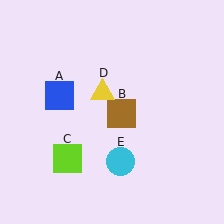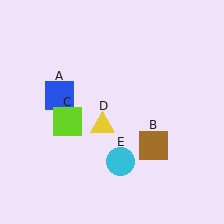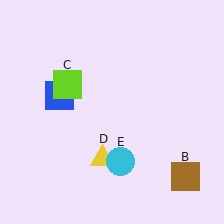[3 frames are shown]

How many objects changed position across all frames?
3 objects changed position: brown square (object B), lime square (object C), yellow triangle (object D).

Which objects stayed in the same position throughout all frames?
Blue square (object A) and cyan circle (object E) remained stationary.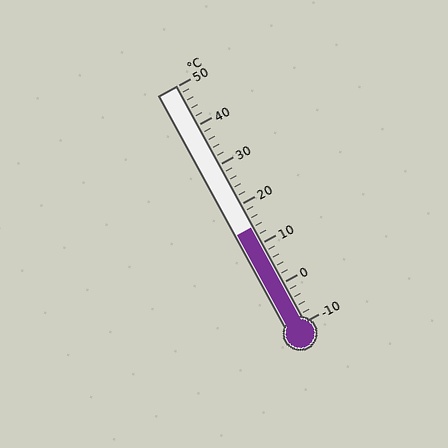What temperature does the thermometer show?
The thermometer shows approximately 14°C.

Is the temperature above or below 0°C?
The temperature is above 0°C.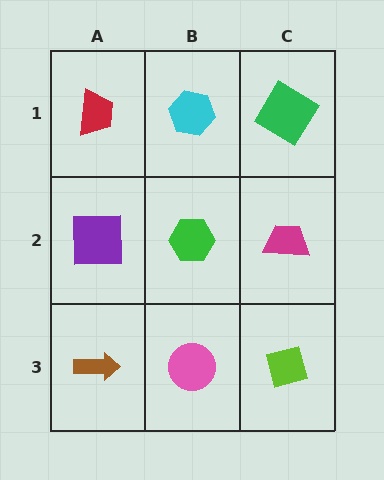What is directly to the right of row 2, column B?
A magenta trapezoid.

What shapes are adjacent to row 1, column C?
A magenta trapezoid (row 2, column C), a cyan hexagon (row 1, column B).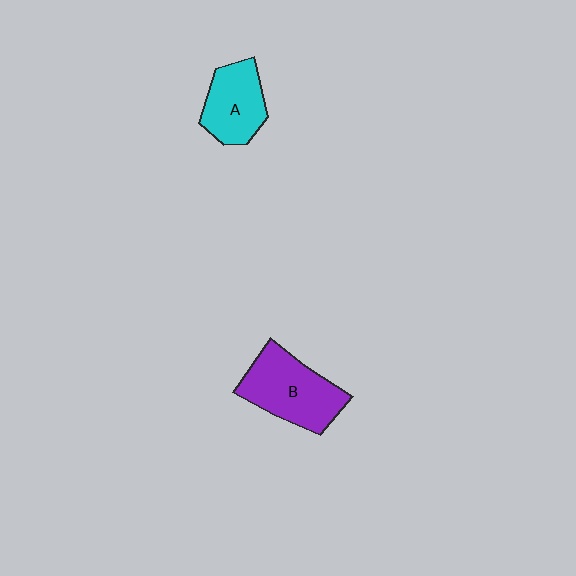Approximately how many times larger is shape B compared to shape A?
Approximately 1.3 times.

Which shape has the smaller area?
Shape A (cyan).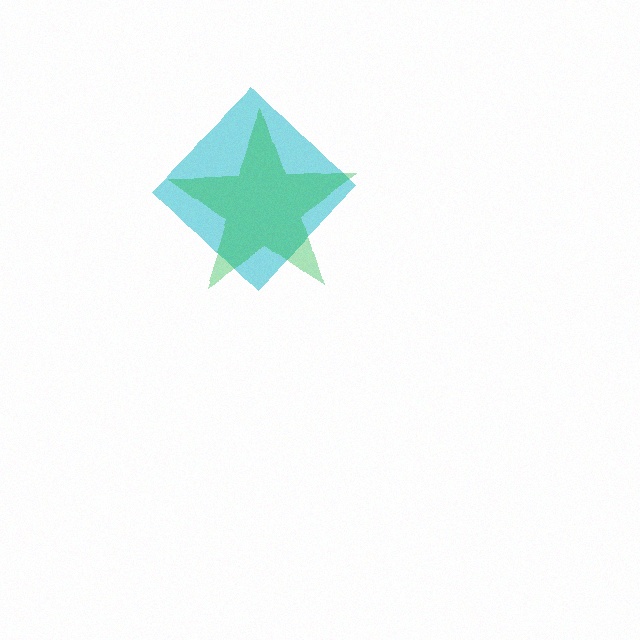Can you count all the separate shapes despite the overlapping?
Yes, there are 2 separate shapes.